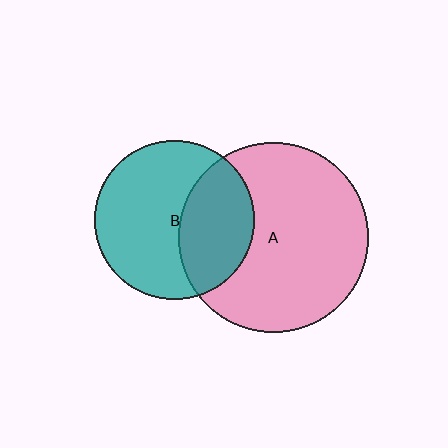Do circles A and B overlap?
Yes.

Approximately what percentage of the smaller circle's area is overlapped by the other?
Approximately 35%.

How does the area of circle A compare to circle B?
Approximately 1.4 times.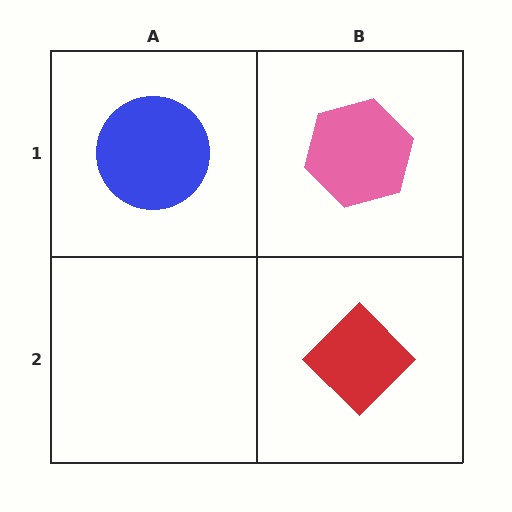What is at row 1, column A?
A blue circle.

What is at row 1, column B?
A pink hexagon.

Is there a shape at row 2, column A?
No, that cell is empty.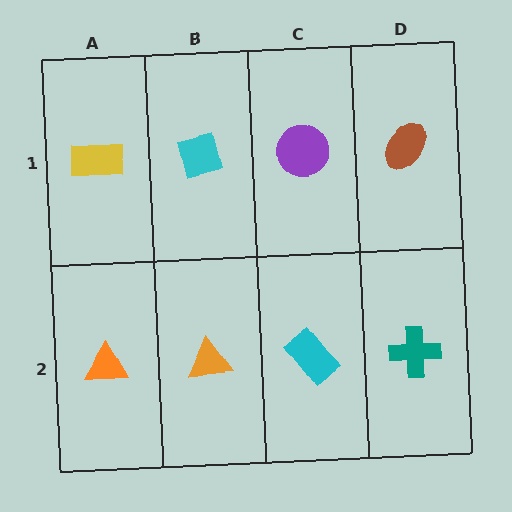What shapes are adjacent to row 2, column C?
A purple circle (row 1, column C), an orange triangle (row 2, column B), a teal cross (row 2, column D).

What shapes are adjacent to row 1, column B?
An orange triangle (row 2, column B), a yellow rectangle (row 1, column A), a purple circle (row 1, column C).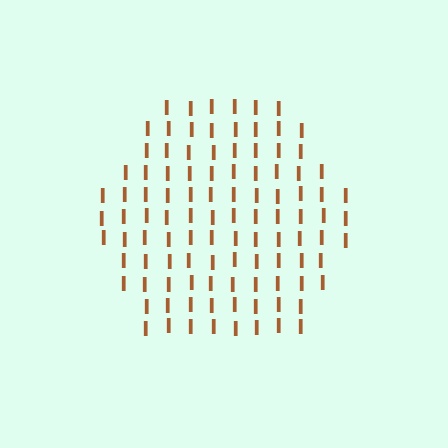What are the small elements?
The small elements are letter I's.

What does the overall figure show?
The overall figure shows a hexagon.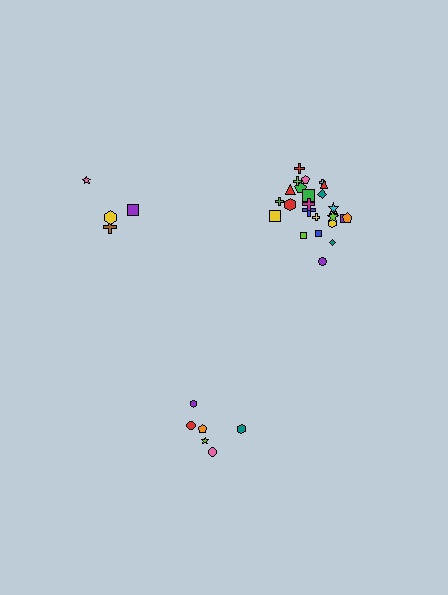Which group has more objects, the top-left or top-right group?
The top-right group.